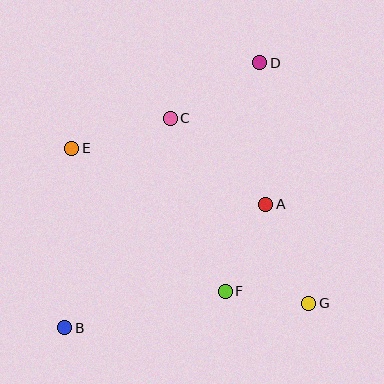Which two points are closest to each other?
Points F and G are closest to each other.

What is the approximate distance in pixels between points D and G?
The distance between D and G is approximately 245 pixels.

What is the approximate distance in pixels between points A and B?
The distance between A and B is approximately 236 pixels.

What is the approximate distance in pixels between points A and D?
The distance between A and D is approximately 142 pixels.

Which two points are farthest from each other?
Points B and D are farthest from each other.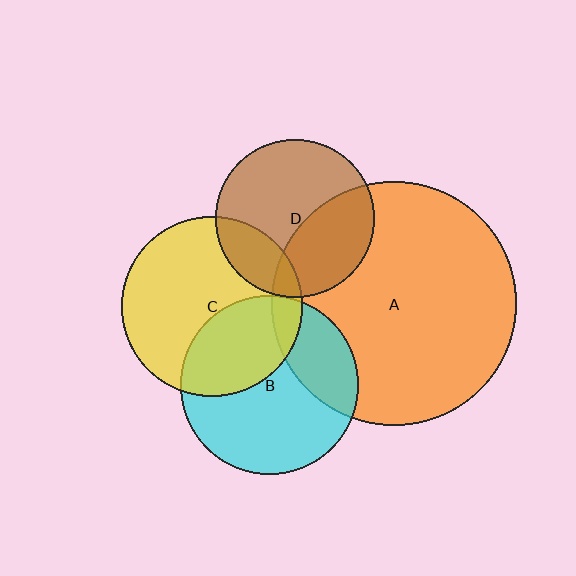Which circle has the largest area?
Circle A (orange).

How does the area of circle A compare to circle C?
Approximately 1.8 times.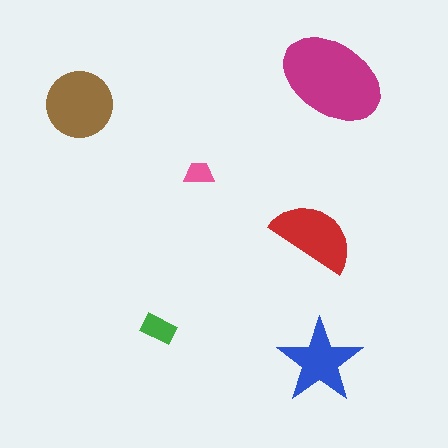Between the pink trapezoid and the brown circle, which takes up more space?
The brown circle.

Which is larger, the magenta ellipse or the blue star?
The magenta ellipse.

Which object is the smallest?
The pink trapezoid.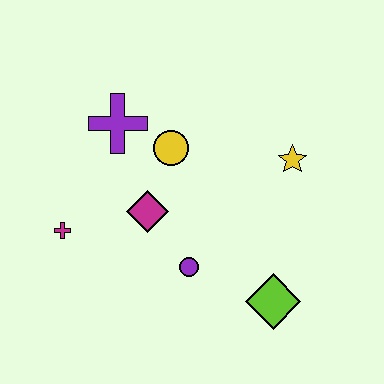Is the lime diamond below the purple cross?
Yes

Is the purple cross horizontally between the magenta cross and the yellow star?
Yes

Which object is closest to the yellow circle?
The purple cross is closest to the yellow circle.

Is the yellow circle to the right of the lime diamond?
No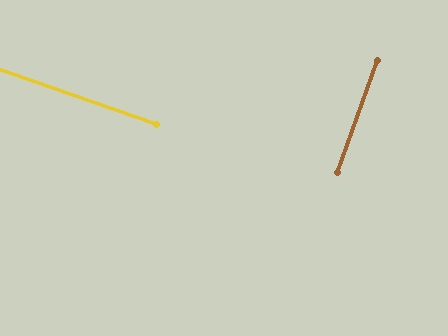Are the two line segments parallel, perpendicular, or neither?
Perpendicular — they meet at approximately 89°.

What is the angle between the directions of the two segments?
Approximately 89 degrees.